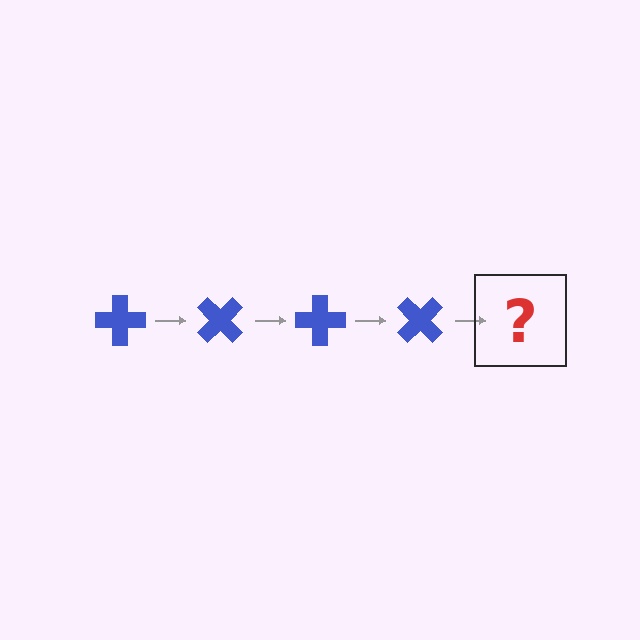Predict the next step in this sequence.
The next step is a blue cross rotated 180 degrees.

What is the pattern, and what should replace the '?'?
The pattern is that the cross rotates 45 degrees each step. The '?' should be a blue cross rotated 180 degrees.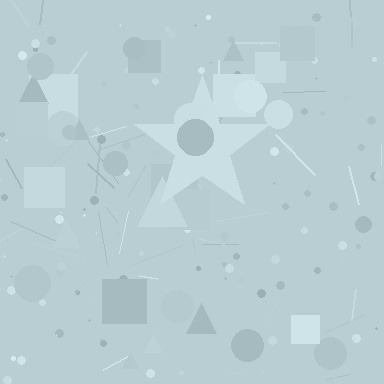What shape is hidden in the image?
A star is hidden in the image.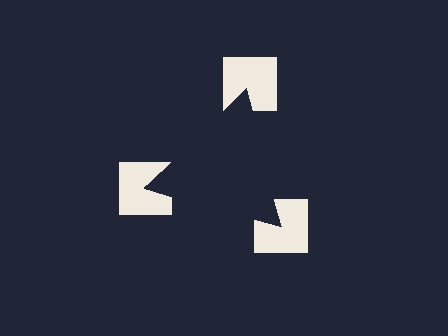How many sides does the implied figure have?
3 sides.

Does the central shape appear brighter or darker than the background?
It typically appears slightly darker than the background, even though no actual brightness change is drawn.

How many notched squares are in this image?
There are 3 — one at each vertex of the illusory triangle.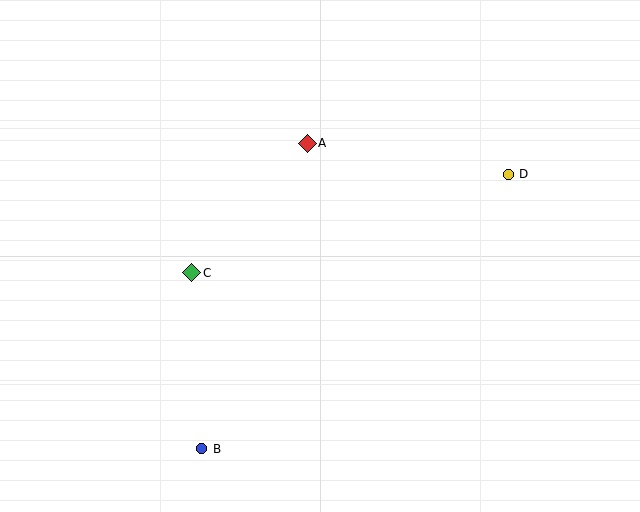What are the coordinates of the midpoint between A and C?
The midpoint between A and C is at (249, 208).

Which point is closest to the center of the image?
Point A at (307, 143) is closest to the center.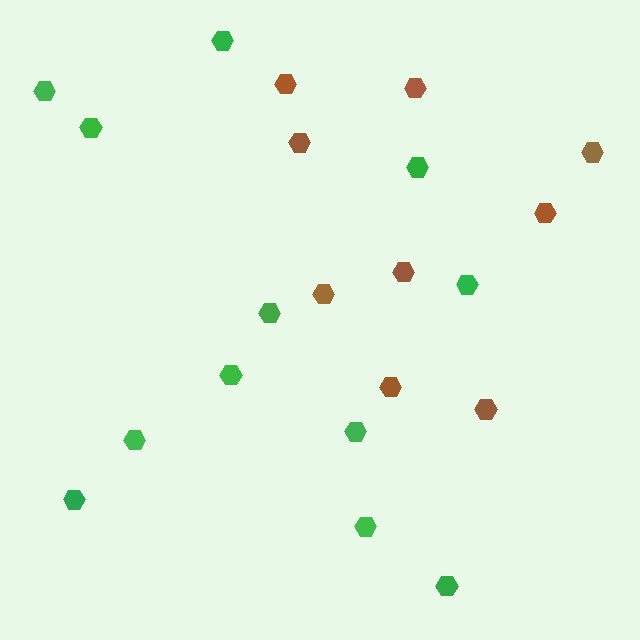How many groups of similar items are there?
There are 2 groups: one group of brown hexagons (9) and one group of green hexagons (12).